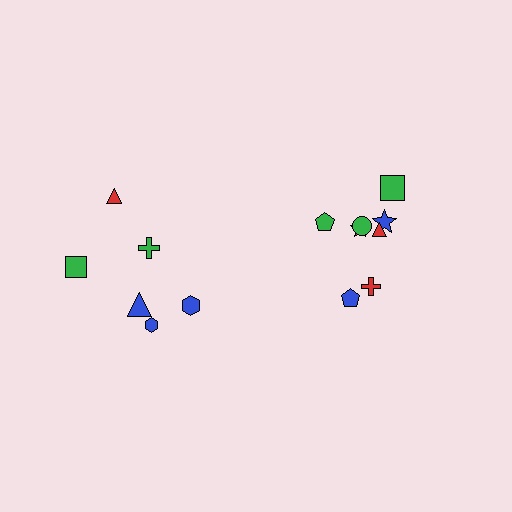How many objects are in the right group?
There are 8 objects.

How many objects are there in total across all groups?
There are 14 objects.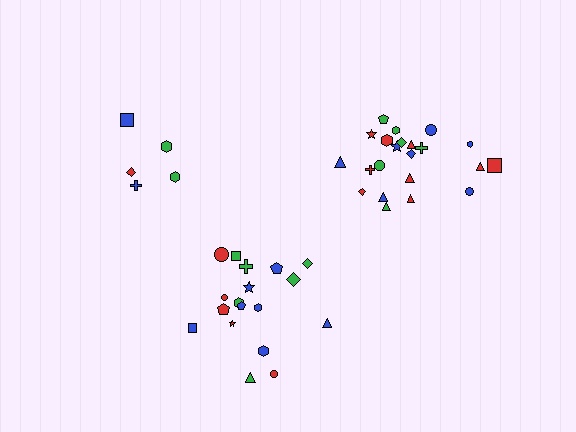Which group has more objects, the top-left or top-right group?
The top-right group.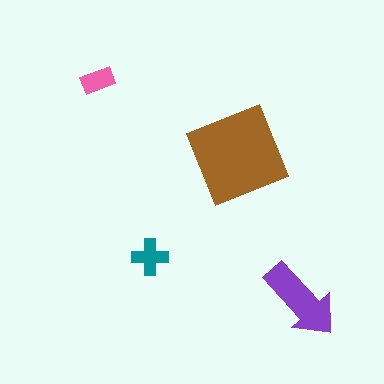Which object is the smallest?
The pink rectangle.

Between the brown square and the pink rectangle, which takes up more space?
The brown square.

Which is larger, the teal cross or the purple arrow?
The purple arrow.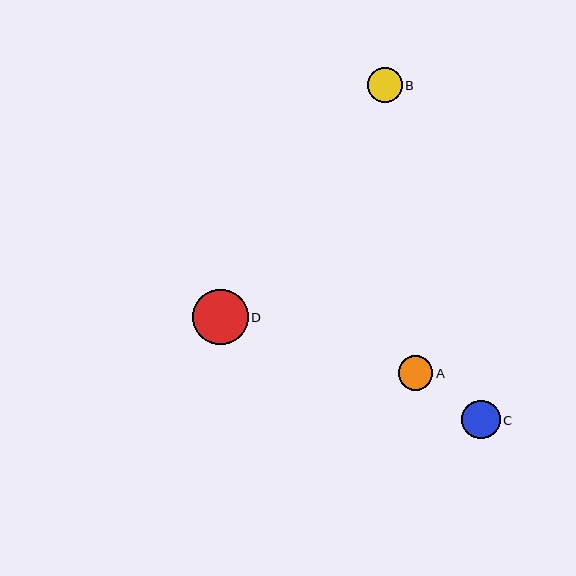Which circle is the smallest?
Circle B is the smallest with a size of approximately 35 pixels.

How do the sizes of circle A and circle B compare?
Circle A and circle B are approximately the same size.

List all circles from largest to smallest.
From largest to smallest: D, C, A, B.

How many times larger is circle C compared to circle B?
Circle C is approximately 1.1 times the size of circle B.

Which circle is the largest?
Circle D is the largest with a size of approximately 56 pixels.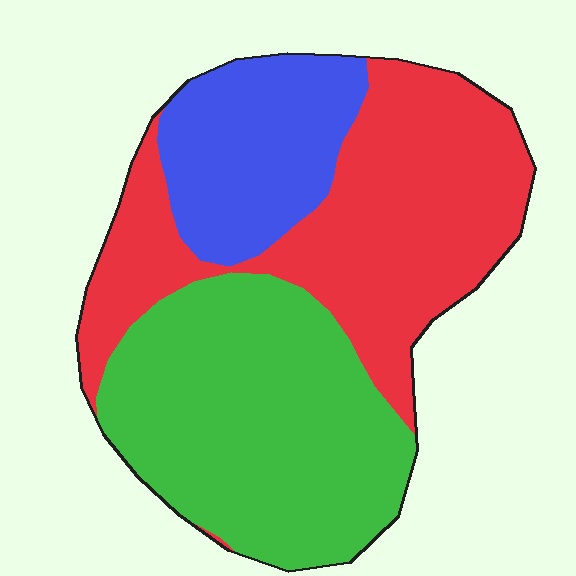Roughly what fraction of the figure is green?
Green covers 40% of the figure.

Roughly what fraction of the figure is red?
Red covers about 40% of the figure.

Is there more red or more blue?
Red.